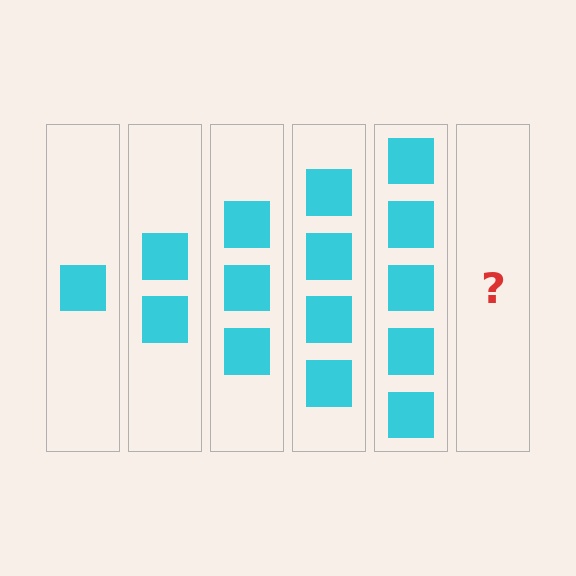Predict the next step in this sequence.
The next step is 6 squares.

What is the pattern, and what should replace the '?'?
The pattern is that each step adds one more square. The '?' should be 6 squares.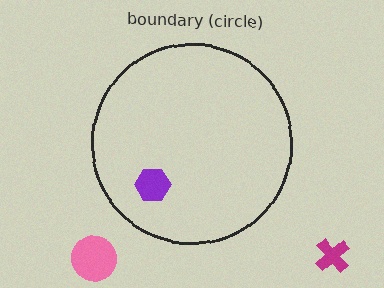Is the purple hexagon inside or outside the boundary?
Inside.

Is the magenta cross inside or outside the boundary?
Outside.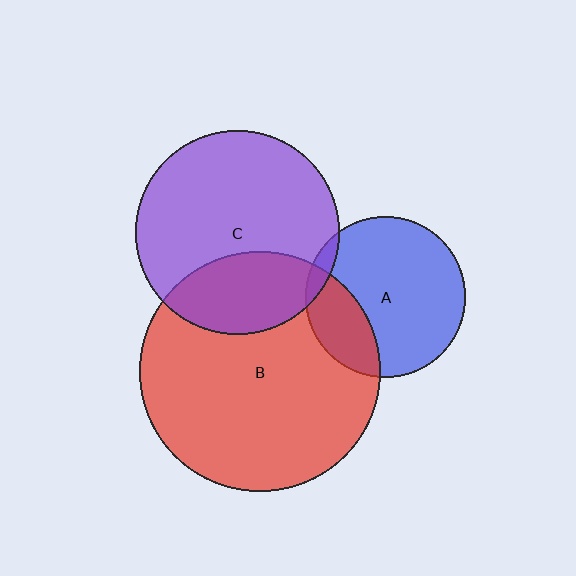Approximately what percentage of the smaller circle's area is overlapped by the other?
Approximately 5%.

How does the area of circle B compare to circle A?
Approximately 2.3 times.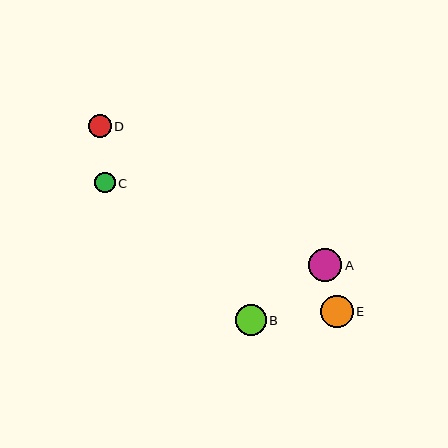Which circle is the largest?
Circle A is the largest with a size of approximately 33 pixels.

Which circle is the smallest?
Circle C is the smallest with a size of approximately 20 pixels.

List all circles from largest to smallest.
From largest to smallest: A, E, B, D, C.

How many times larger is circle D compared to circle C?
Circle D is approximately 1.1 times the size of circle C.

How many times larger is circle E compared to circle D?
Circle E is approximately 1.4 times the size of circle D.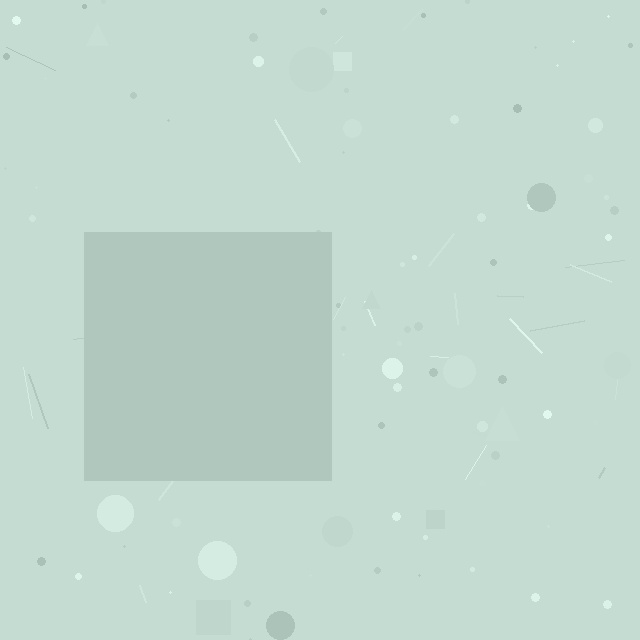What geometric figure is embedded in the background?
A square is embedded in the background.